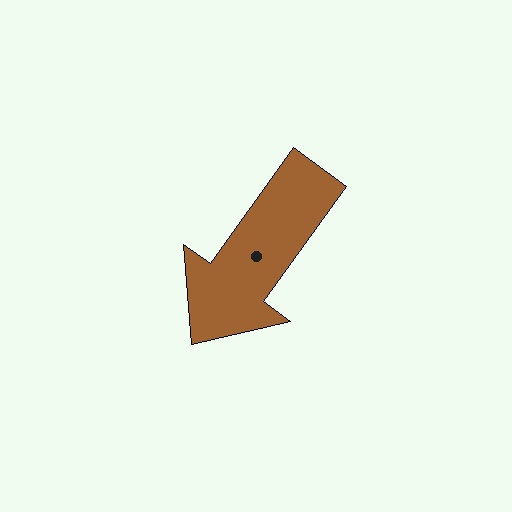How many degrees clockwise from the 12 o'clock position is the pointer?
Approximately 216 degrees.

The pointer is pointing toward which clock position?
Roughly 7 o'clock.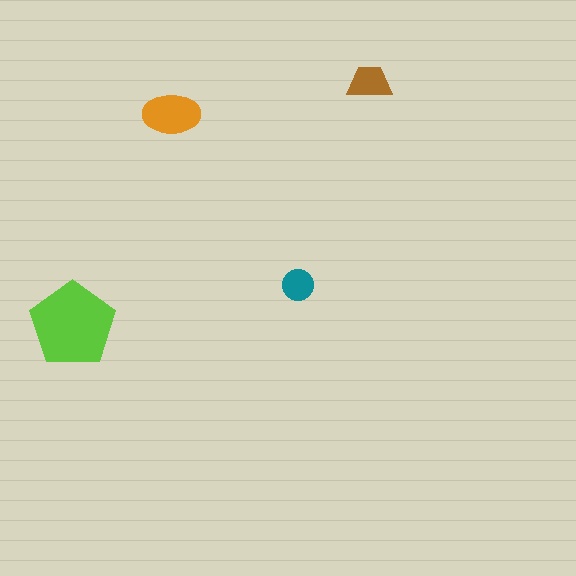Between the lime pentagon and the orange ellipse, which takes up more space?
The lime pentagon.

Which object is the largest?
The lime pentagon.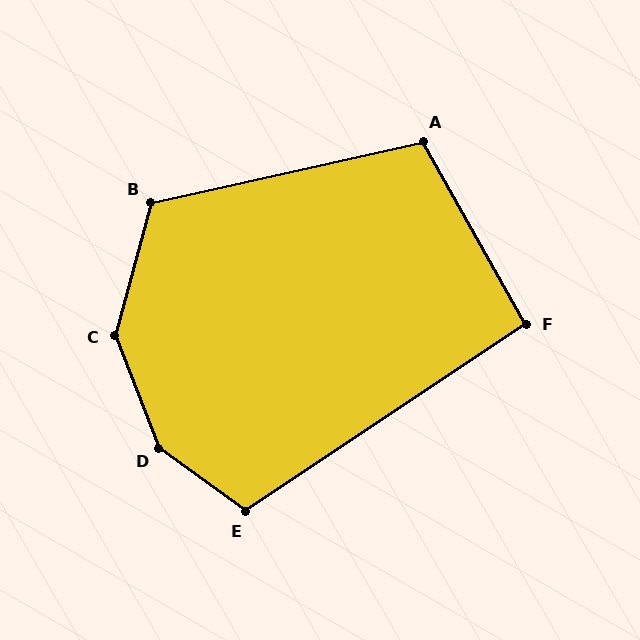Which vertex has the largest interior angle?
D, at approximately 148 degrees.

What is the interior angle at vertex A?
Approximately 107 degrees (obtuse).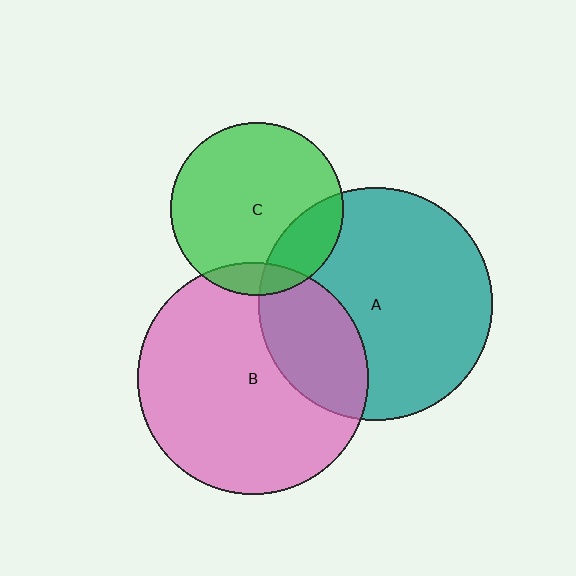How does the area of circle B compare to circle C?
Approximately 1.8 times.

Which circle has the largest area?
Circle A (teal).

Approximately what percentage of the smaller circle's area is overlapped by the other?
Approximately 25%.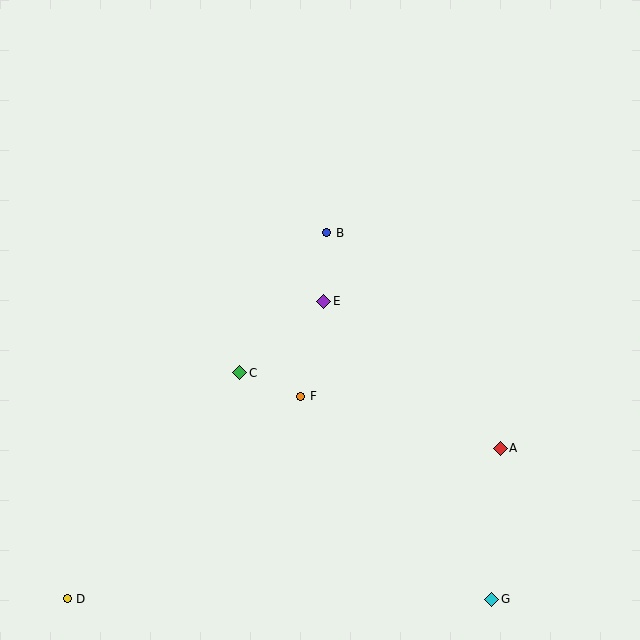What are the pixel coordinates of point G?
Point G is at (492, 599).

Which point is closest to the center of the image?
Point E at (324, 301) is closest to the center.